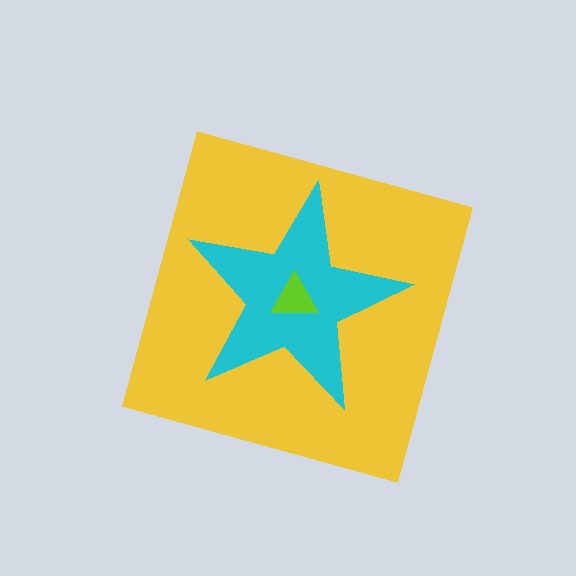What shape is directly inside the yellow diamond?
The cyan star.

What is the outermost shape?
The yellow diamond.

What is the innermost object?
The lime triangle.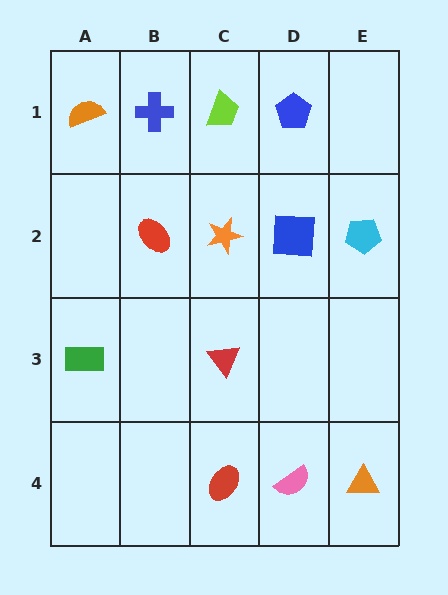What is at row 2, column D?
A blue square.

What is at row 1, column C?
A lime trapezoid.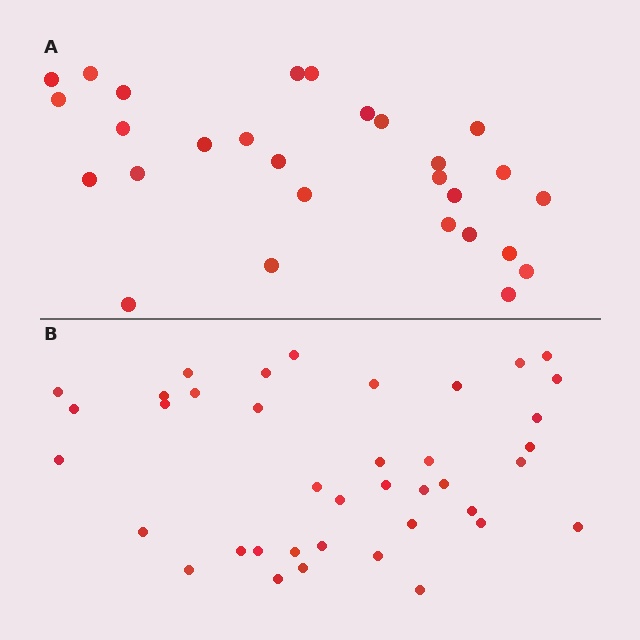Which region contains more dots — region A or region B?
Region B (the bottom region) has more dots.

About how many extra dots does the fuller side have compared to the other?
Region B has roughly 12 or so more dots than region A.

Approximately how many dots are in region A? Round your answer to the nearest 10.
About 30 dots. (The exact count is 28, which rounds to 30.)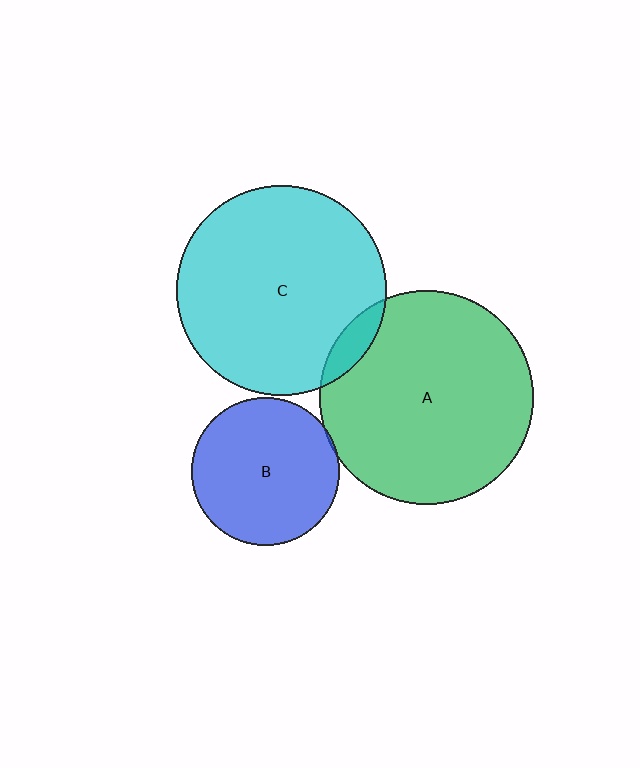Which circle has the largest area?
Circle A (green).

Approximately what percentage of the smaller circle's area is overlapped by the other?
Approximately 5%.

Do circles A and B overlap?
Yes.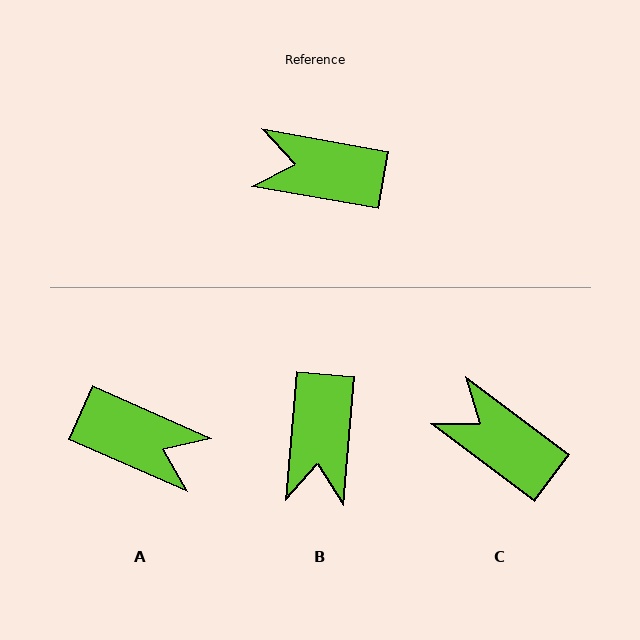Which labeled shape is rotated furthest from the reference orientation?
A, about 166 degrees away.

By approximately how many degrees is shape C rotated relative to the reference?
Approximately 27 degrees clockwise.